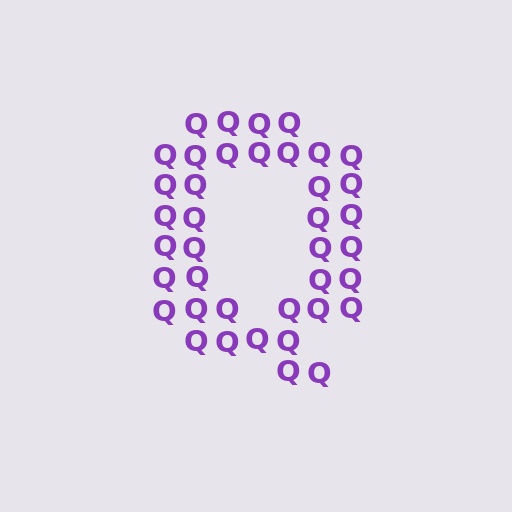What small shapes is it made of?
It is made of small letter Q's.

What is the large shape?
The large shape is the letter Q.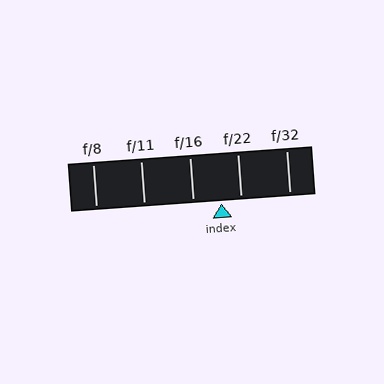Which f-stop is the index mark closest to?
The index mark is closest to f/22.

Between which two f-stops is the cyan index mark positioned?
The index mark is between f/16 and f/22.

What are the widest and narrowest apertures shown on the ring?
The widest aperture shown is f/8 and the narrowest is f/32.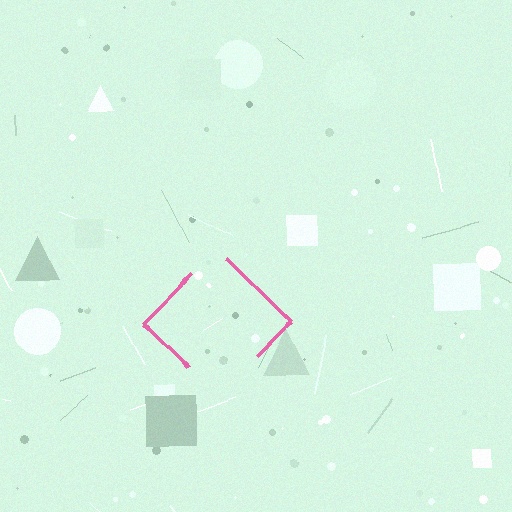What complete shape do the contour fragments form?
The contour fragments form a diamond.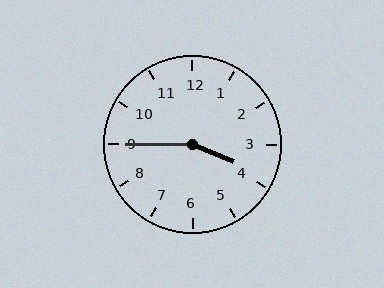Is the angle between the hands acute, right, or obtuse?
It is obtuse.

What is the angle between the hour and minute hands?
Approximately 158 degrees.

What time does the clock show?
3:45.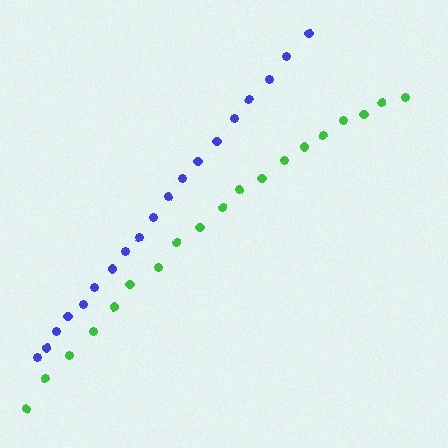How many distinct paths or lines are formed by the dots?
There are 2 distinct paths.